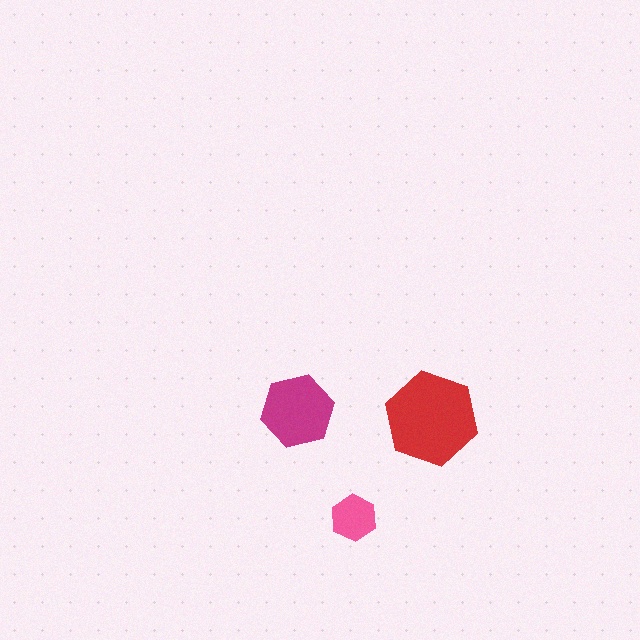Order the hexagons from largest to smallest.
the red one, the magenta one, the pink one.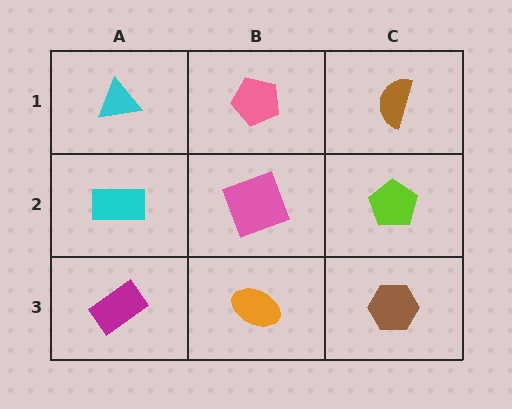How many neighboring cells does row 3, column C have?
2.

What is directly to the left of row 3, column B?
A magenta rectangle.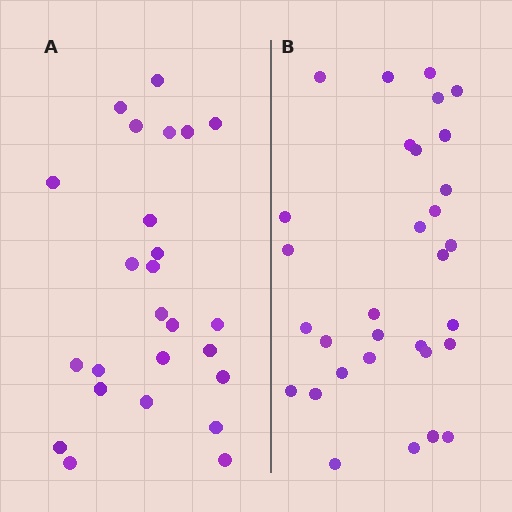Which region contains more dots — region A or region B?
Region B (the right region) has more dots.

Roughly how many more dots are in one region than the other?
Region B has about 6 more dots than region A.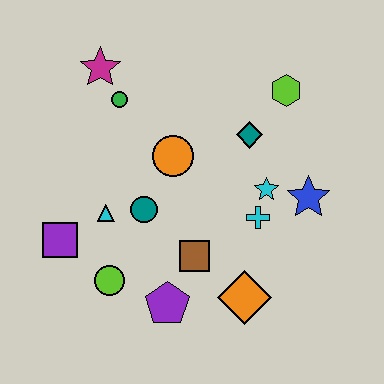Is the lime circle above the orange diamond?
Yes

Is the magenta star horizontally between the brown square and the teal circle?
No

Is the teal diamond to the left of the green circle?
No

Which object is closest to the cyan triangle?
The teal circle is closest to the cyan triangle.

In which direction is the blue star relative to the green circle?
The blue star is to the right of the green circle.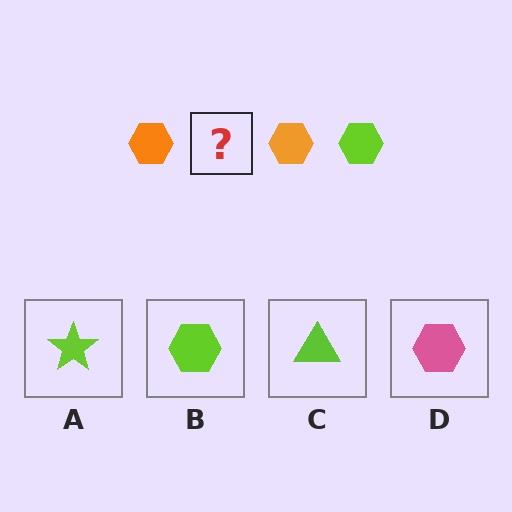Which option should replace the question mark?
Option B.